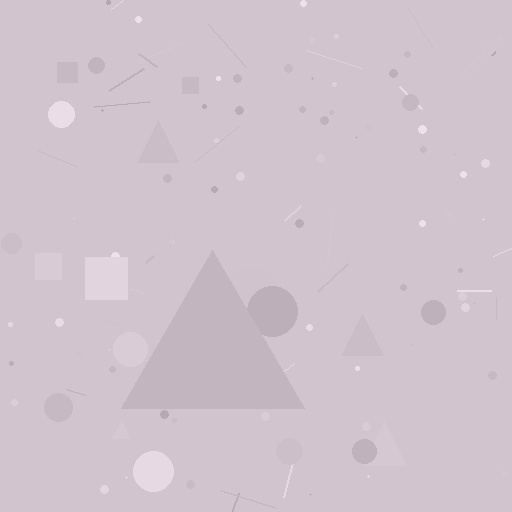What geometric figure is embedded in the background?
A triangle is embedded in the background.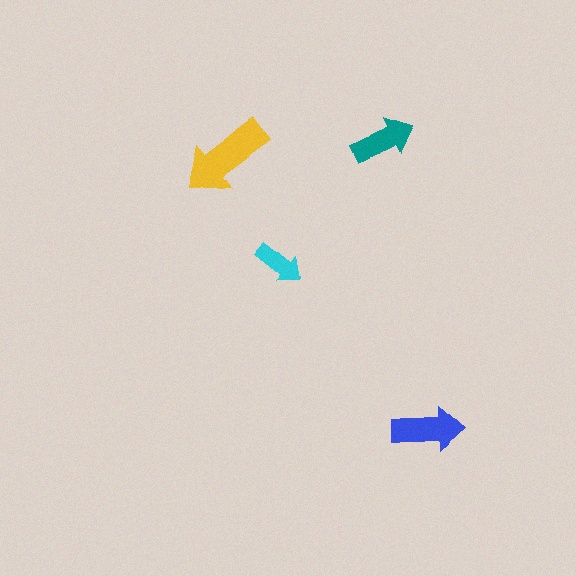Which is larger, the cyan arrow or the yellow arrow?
The yellow one.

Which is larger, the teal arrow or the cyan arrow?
The teal one.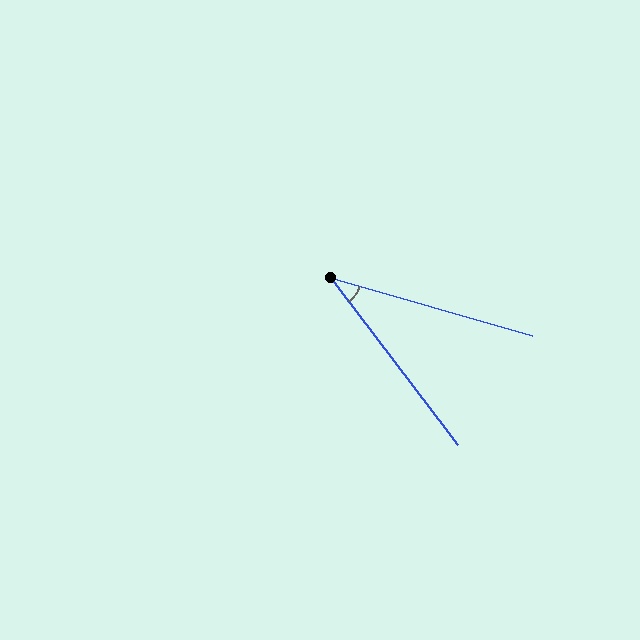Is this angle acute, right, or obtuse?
It is acute.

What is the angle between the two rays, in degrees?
Approximately 37 degrees.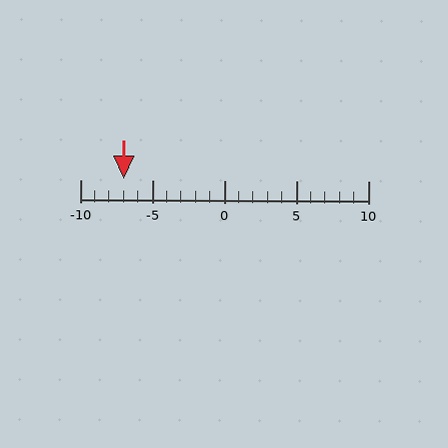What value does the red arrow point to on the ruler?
The red arrow points to approximately -7.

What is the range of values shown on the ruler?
The ruler shows values from -10 to 10.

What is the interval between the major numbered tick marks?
The major tick marks are spaced 5 units apart.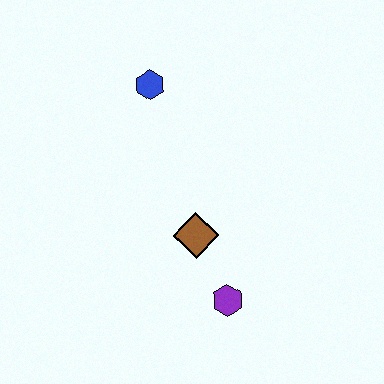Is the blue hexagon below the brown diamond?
No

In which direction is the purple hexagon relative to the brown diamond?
The purple hexagon is below the brown diamond.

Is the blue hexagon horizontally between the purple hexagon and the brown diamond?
No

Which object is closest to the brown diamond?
The purple hexagon is closest to the brown diamond.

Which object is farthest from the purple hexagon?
The blue hexagon is farthest from the purple hexagon.